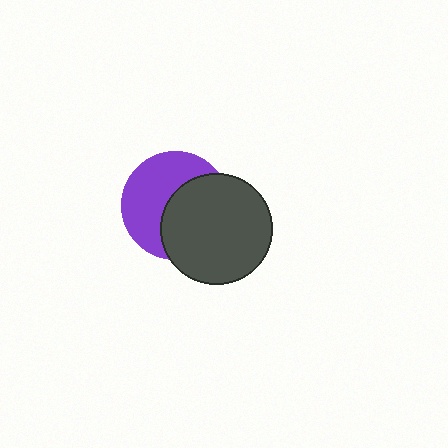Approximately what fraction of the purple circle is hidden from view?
Roughly 49% of the purple circle is hidden behind the dark gray circle.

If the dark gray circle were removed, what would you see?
You would see the complete purple circle.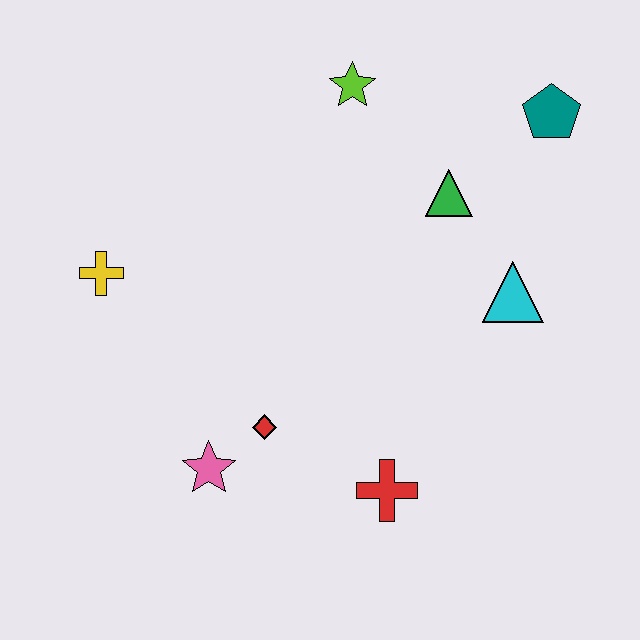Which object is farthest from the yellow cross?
The teal pentagon is farthest from the yellow cross.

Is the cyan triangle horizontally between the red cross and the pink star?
No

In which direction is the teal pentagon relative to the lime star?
The teal pentagon is to the right of the lime star.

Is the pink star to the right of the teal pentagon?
No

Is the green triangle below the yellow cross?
No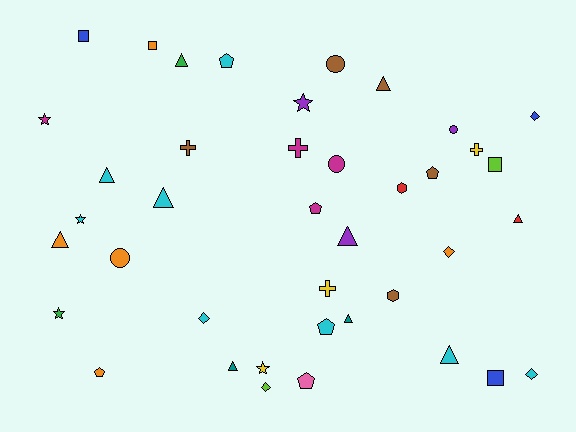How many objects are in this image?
There are 40 objects.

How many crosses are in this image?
There are 4 crosses.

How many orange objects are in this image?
There are 5 orange objects.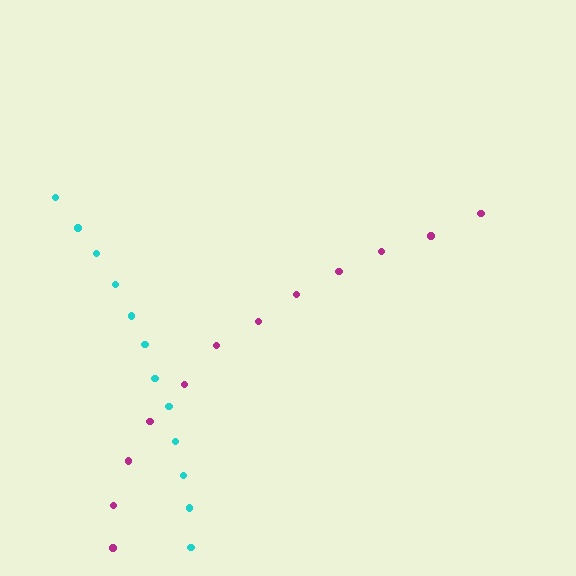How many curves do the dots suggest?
There are 2 distinct paths.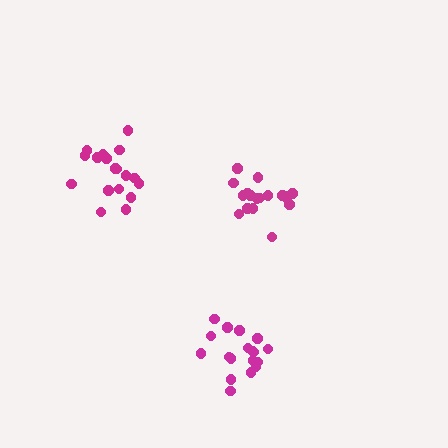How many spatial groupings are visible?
There are 3 spatial groupings.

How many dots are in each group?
Group 1: 18 dots, Group 2: 17 dots, Group 3: 18 dots (53 total).